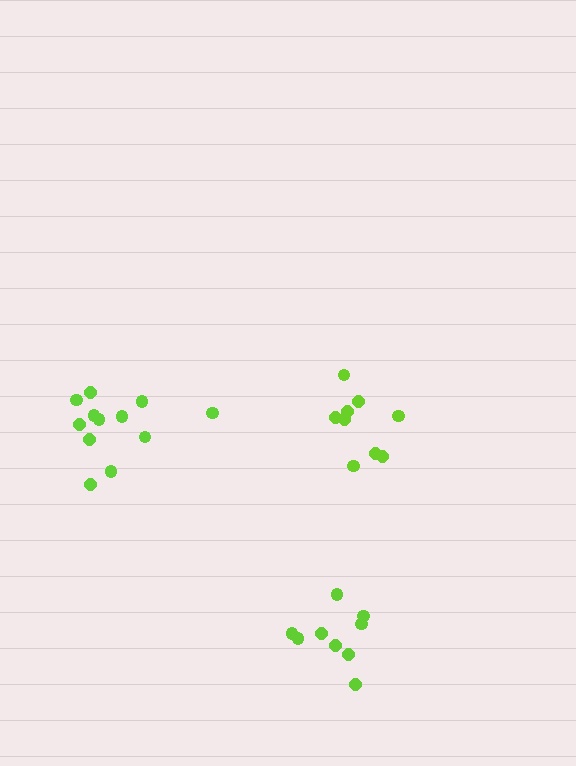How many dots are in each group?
Group 1: 9 dots, Group 2: 12 dots, Group 3: 9 dots (30 total).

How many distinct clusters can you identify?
There are 3 distinct clusters.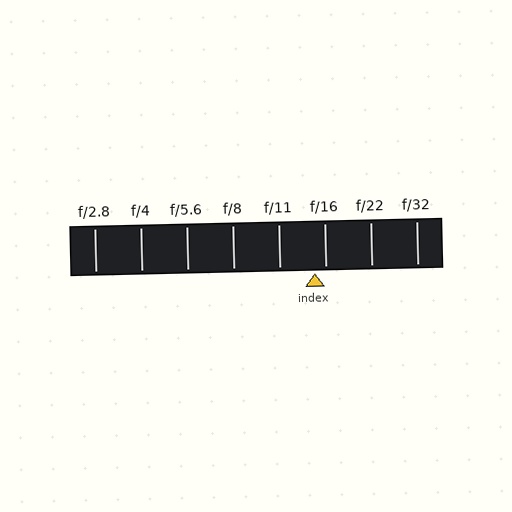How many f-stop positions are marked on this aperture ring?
There are 8 f-stop positions marked.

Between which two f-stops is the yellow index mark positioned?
The index mark is between f/11 and f/16.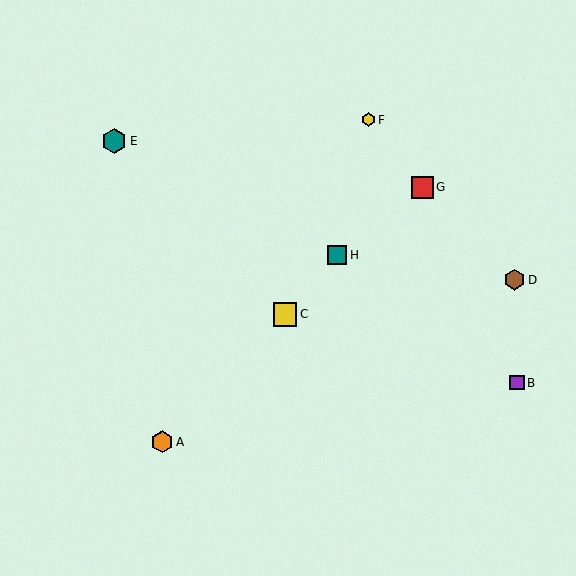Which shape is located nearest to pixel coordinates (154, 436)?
The orange hexagon (labeled A) at (162, 442) is nearest to that location.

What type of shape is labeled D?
Shape D is a brown hexagon.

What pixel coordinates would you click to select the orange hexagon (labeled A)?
Click at (162, 442) to select the orange hexagon A.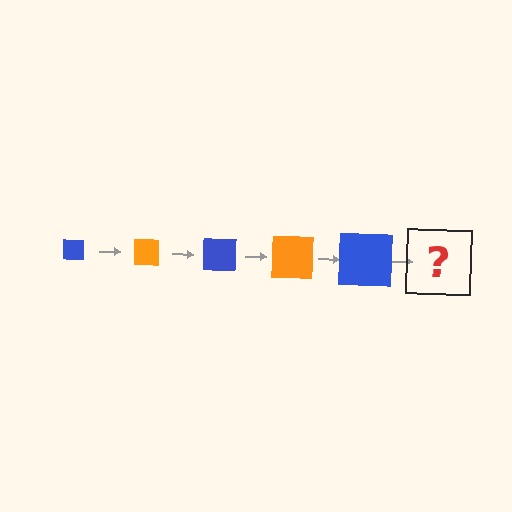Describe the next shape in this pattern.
It should be an orange square, larger than the previous one.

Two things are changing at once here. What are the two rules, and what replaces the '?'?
The two rules are that the square grows larger each step and the color cycles through blue and orange. The '?' should be an orange square, larger than the previous one.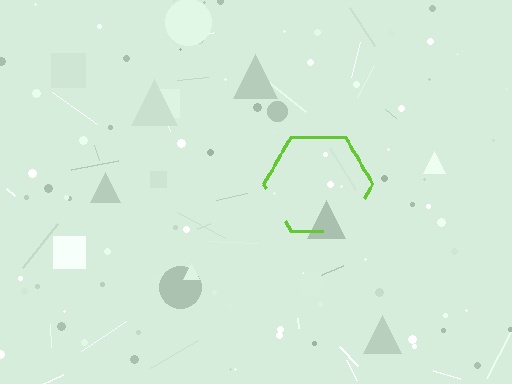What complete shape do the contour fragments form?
The contour fragments form a hexagon.